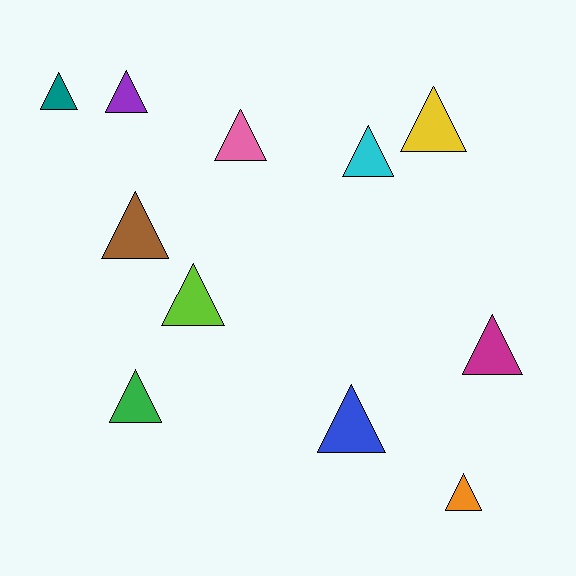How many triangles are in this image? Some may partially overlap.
There are 11 triangles.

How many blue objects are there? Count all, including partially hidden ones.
There is 1 blue object.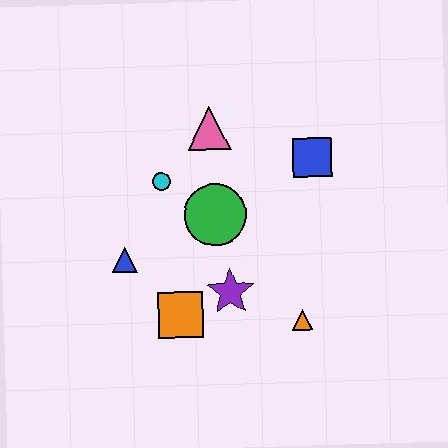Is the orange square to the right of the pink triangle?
No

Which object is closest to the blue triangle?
The orange square is closest to the blue triangle.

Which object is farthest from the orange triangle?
The pink triangle is farthest from the orange triangle.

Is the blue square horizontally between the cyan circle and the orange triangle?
No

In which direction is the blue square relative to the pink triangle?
The blue square is to the right of the pink triangle.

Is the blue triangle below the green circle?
Yes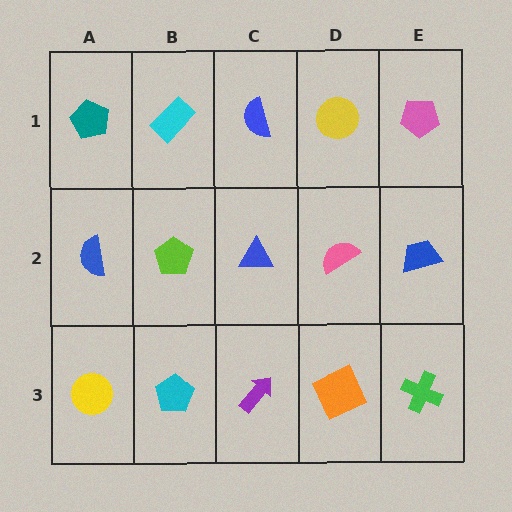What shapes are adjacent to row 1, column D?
A pink semicircle (row 2, column D), a blue semicircle (row 1, column C), a pink pentagon (row 1, column E).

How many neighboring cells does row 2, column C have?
4.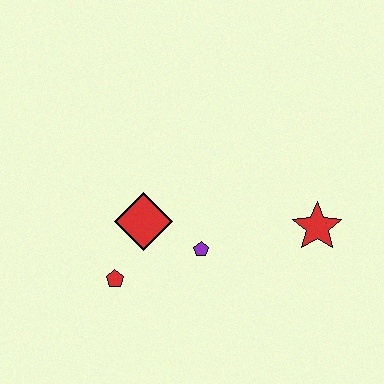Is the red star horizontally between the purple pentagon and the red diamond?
No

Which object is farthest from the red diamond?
The red star is farthest from the red diamond.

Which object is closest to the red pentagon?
The red diamond is closest to the red pentagon.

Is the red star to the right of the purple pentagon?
Yes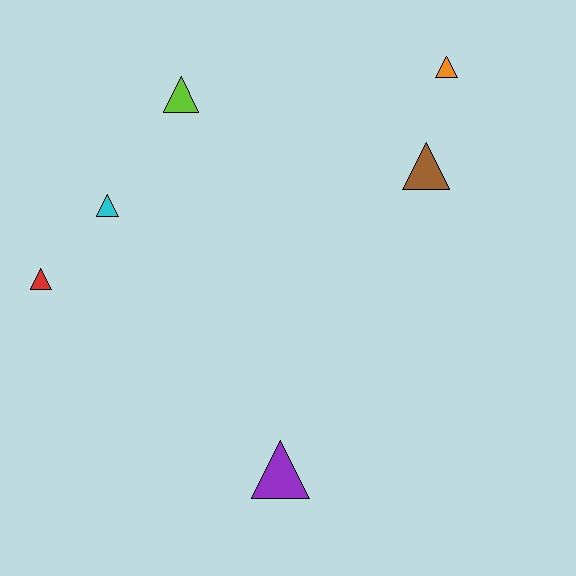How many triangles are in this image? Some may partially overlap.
There are 6 triangles.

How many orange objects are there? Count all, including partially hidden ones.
There is 1 orange object.